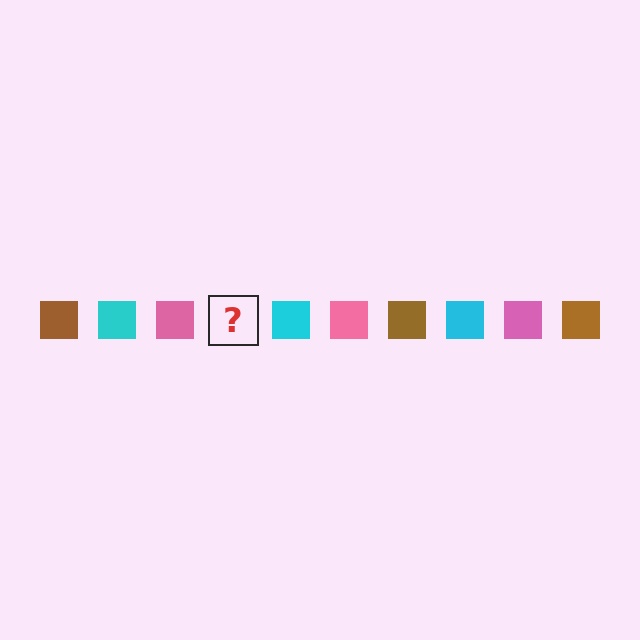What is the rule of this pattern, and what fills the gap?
The rule is that the pattern cycles through brown, cyan, pink squares. The gap should be filled with a brown square.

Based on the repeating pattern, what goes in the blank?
The blank should be a brown square.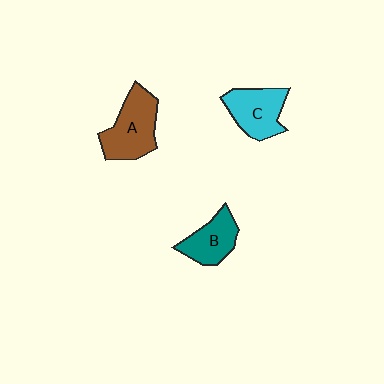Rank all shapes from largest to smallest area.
From largest to smallest: A (brown), C (cyan), B (teal).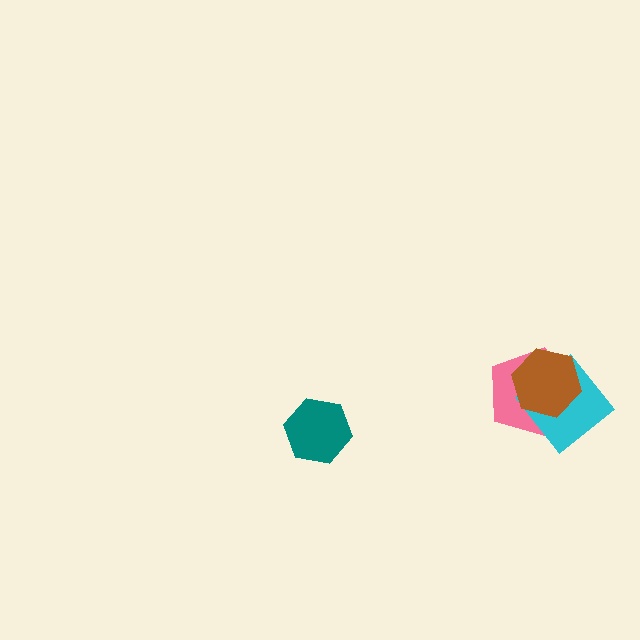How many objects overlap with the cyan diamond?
2 objects overlap with the cyan diamond.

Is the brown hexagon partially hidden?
No, no other shape covers it.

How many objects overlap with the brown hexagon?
2 objects overlap with the brown hexagon.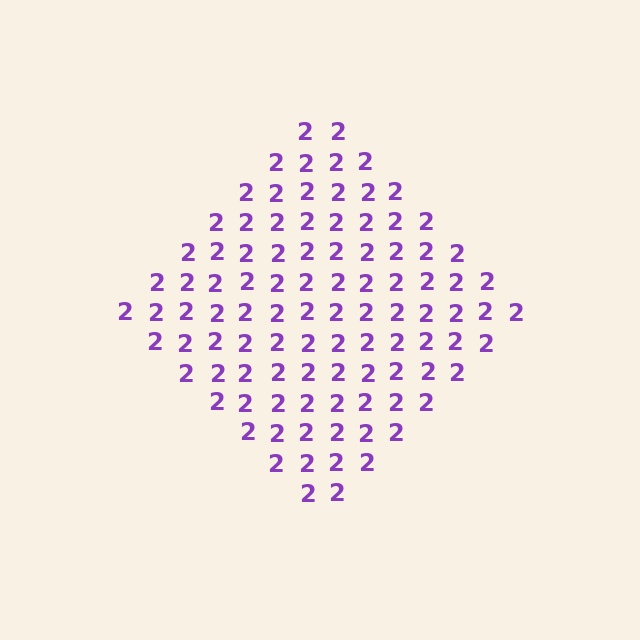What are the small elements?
The small elements are digit 2's.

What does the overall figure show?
The overall figure shows a diamond.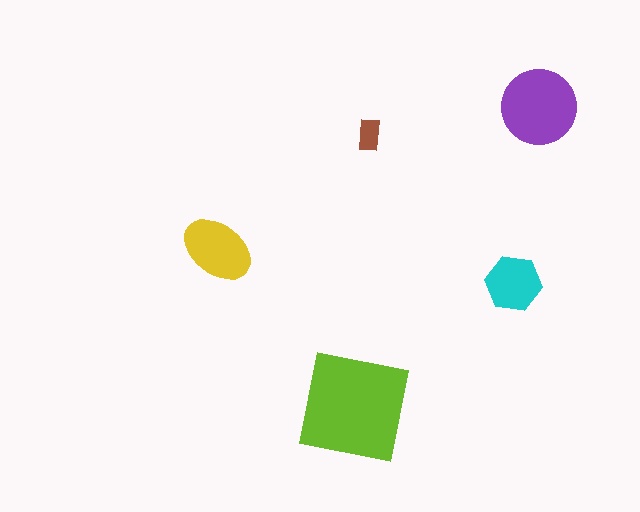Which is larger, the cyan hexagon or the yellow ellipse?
The yellow ellipse.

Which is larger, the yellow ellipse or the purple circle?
The purple circle.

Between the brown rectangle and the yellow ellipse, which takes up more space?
The yellow ellipse.